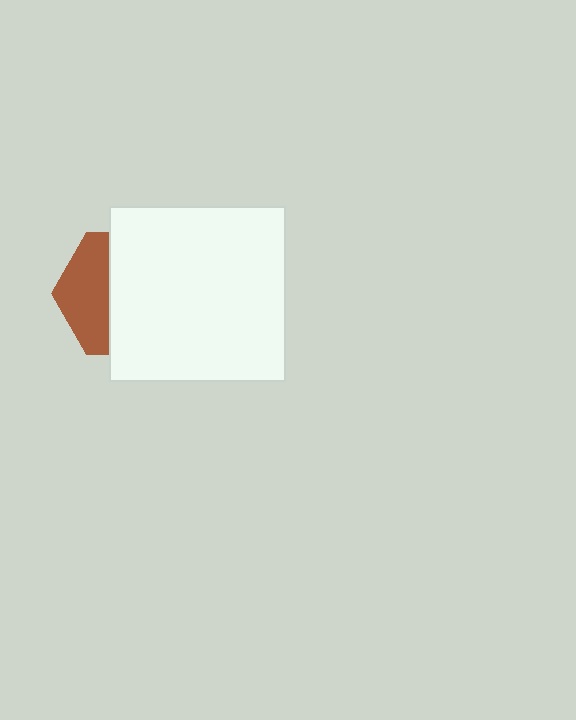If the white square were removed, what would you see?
You would see the complete brown hexagon.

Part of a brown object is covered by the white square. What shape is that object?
It is a hexagon.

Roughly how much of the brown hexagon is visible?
A small part of it is visible (roughly 39%).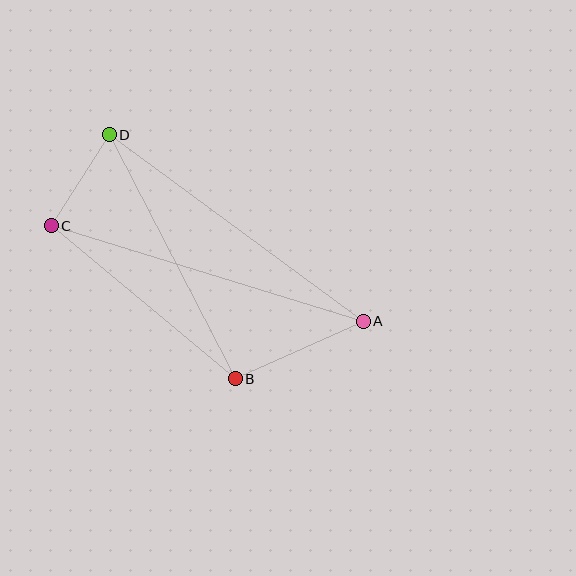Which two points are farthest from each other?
Points A and C are farthest from each other.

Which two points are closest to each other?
Points C and D are closest to each other.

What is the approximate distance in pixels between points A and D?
The distance between A and D is approximately 315 pixels.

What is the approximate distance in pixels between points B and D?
The distance between B and D is approximately 275 pixels.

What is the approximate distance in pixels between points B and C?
The distance between B and C is approximately 239 pixels.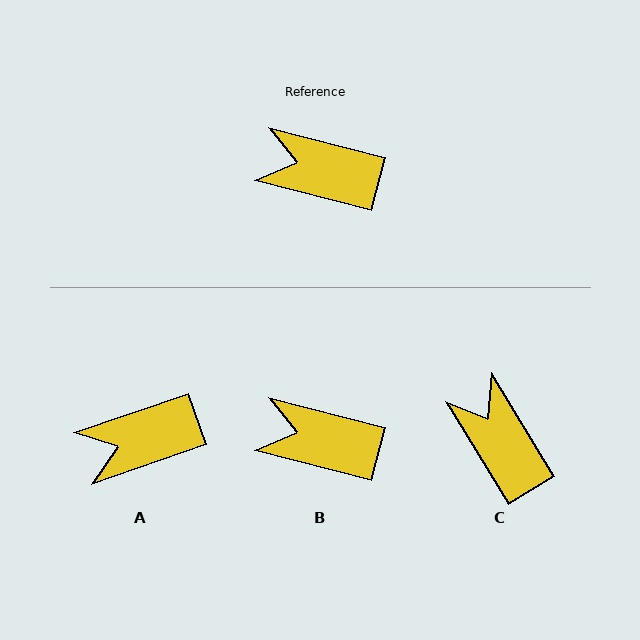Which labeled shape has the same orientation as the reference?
B.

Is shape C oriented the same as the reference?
No, it is off by about 44 degrees.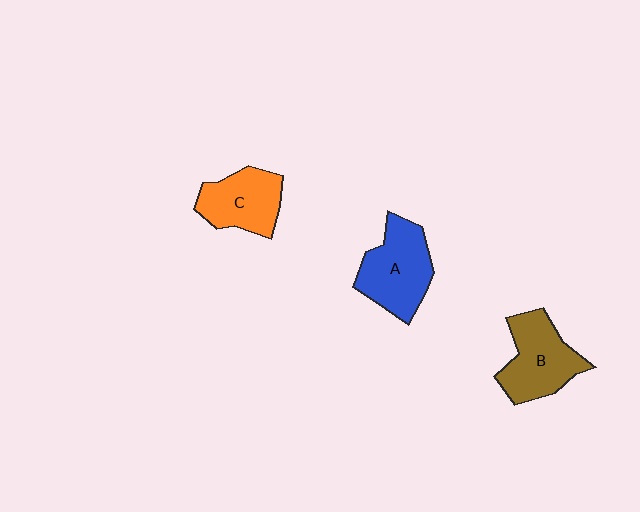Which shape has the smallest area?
Shape C (orange).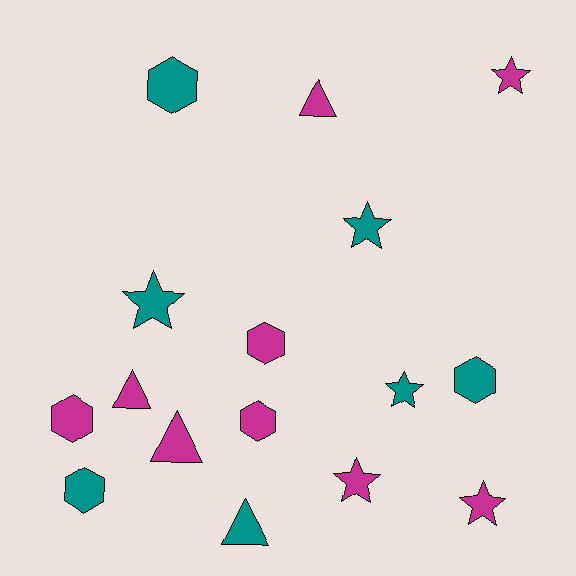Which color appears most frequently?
Magenta, with 9 objects.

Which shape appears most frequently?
Star, with 6 objects.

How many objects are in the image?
There are 16 objects.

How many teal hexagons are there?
There are 3 teal hexagons.